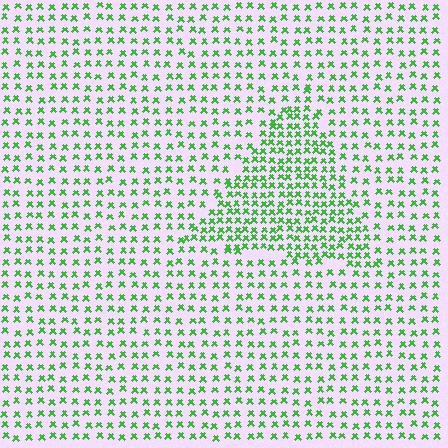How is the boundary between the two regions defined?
The boundary is defined by a change in element density (approximately 1.8x ratio). All elements are the same color, size, and shape.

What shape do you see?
I see a triangle.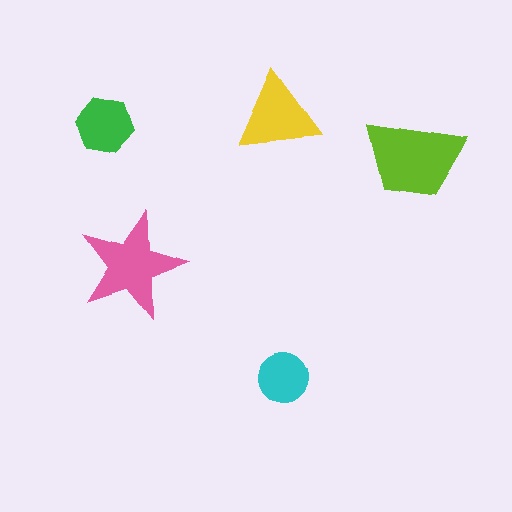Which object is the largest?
The lime trapezoid.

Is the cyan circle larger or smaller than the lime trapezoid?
Smaller.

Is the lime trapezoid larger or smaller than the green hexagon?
Larger.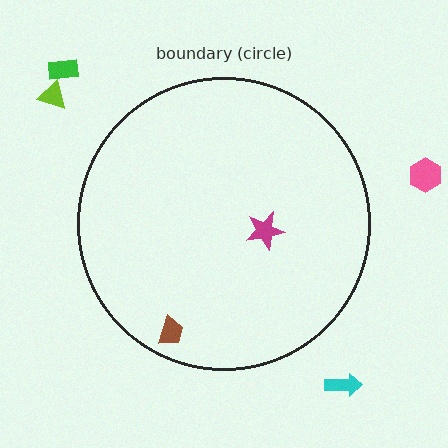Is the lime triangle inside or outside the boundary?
Outside.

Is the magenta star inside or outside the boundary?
Inside.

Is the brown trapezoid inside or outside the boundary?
Inside.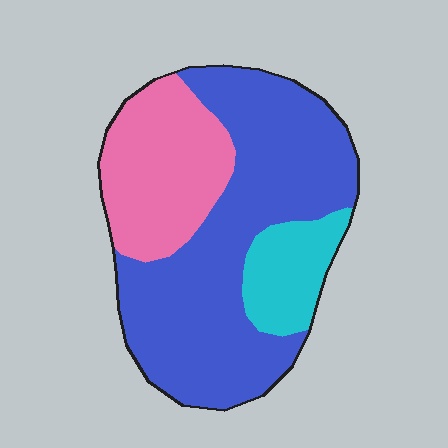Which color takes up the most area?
Blue, at roughly 60%.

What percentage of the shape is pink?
Pink covers 27% of the shape.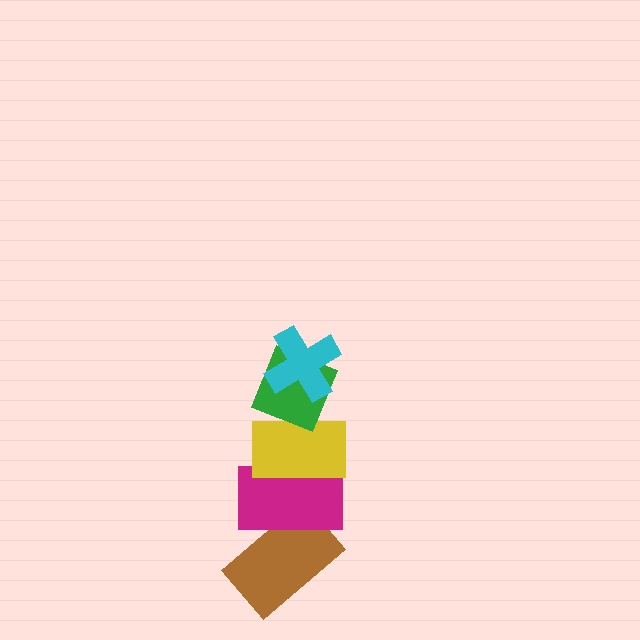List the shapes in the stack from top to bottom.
From top to bottom: the cyan cross, the green diamond, the yellow rectangle, the magenta rectangle, the brown rectangle.